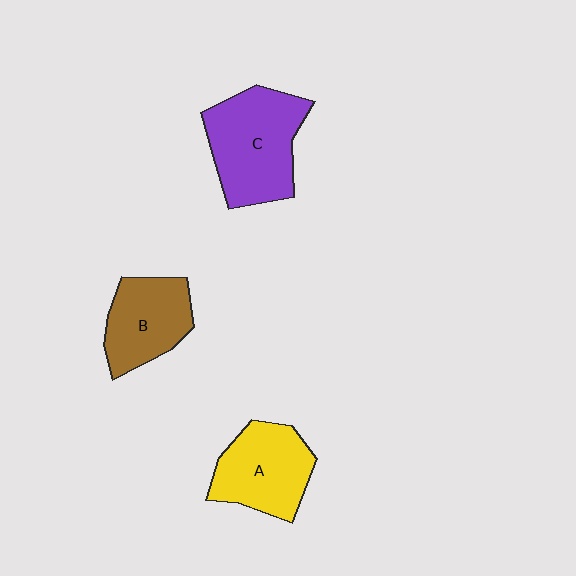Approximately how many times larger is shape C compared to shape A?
Approximately 1.3 times.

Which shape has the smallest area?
Shape B (brown).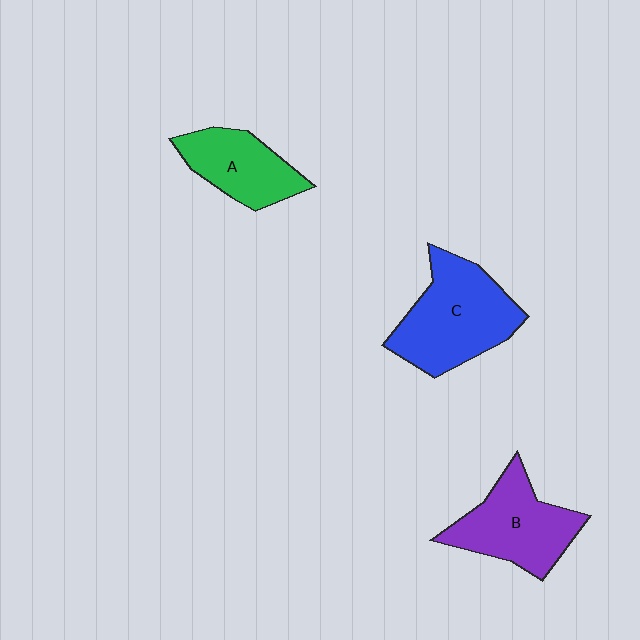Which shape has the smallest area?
Shape A (green).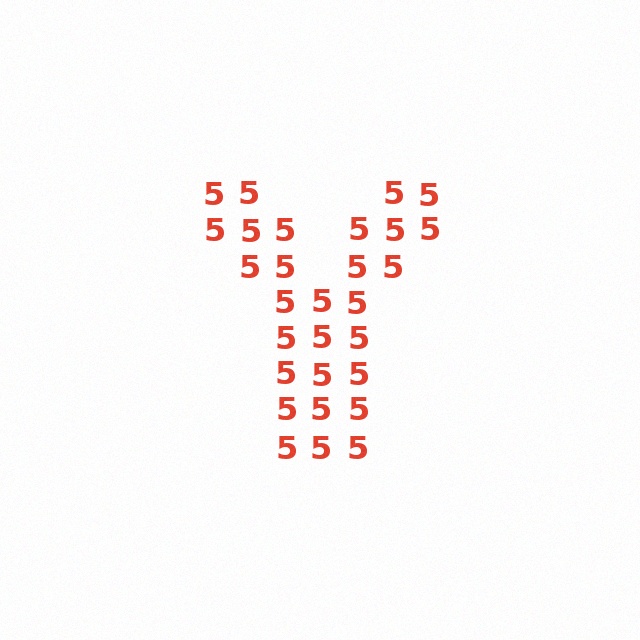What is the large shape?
The large shape is the letter Y.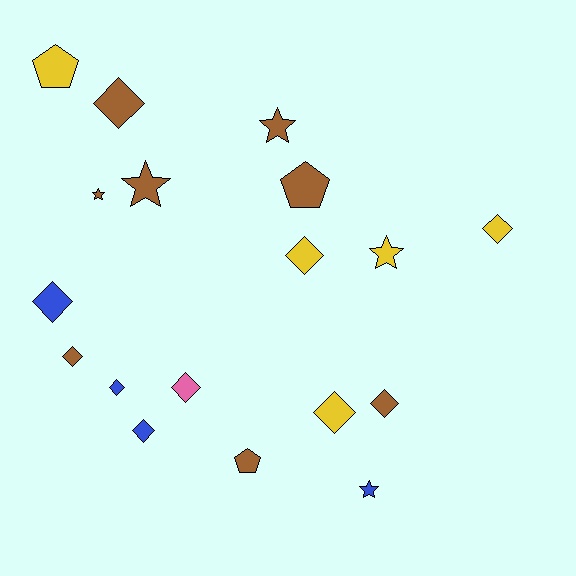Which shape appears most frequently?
Diamond, with 10 objects.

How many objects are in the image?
There are 18 objects.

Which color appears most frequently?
Brown, with 8 objects.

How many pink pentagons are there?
There are no pink pentagons.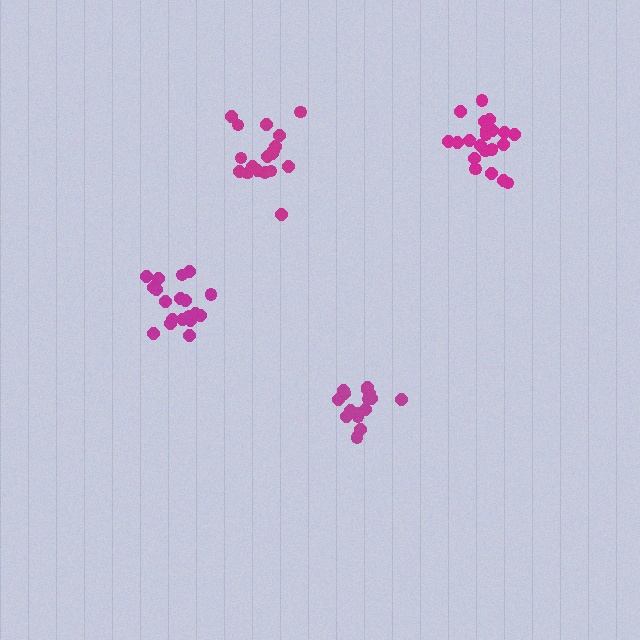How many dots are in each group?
Group 1: 18 dots, Group 2: 16 dots, Group 3: 21 dots, Group 4: 19 dots (74 total).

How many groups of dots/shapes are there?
There are 4 groups.